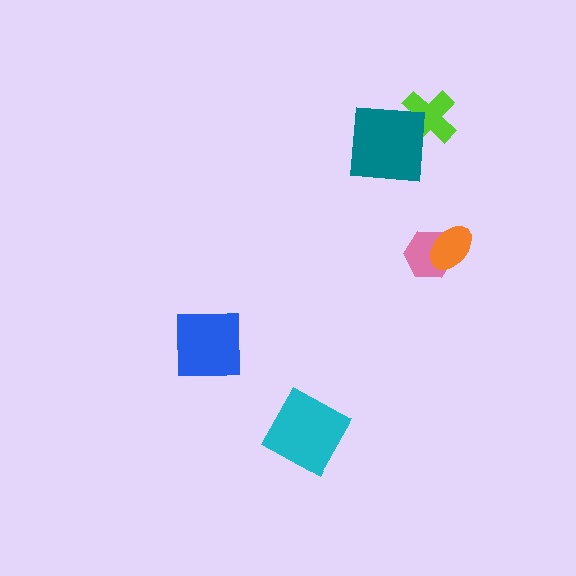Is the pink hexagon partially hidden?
Yes, it is partially covered by another shape.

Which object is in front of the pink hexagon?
The orange ellipse is in front of the pink hexagon.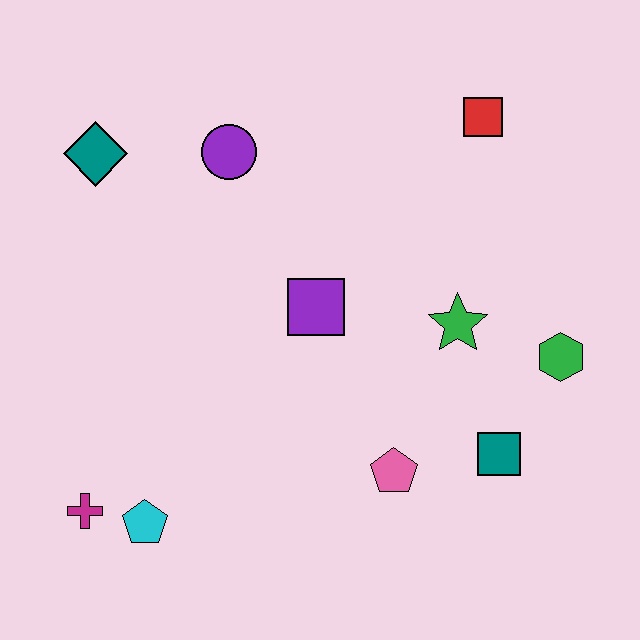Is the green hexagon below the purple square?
Yes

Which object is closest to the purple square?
The green star is closest to the purple square.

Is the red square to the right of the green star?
Yes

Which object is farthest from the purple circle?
The teal square is farthest from the purple circle.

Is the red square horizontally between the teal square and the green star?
Yes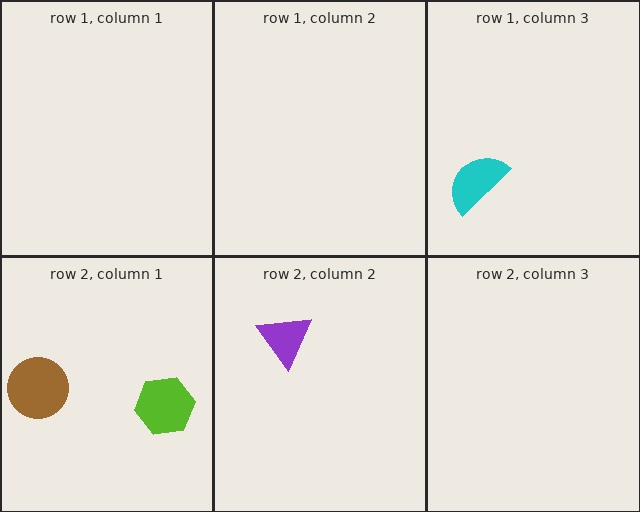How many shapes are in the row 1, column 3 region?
1.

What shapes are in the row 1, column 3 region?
The cyan semicircle.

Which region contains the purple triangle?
The row 2, column 2 region.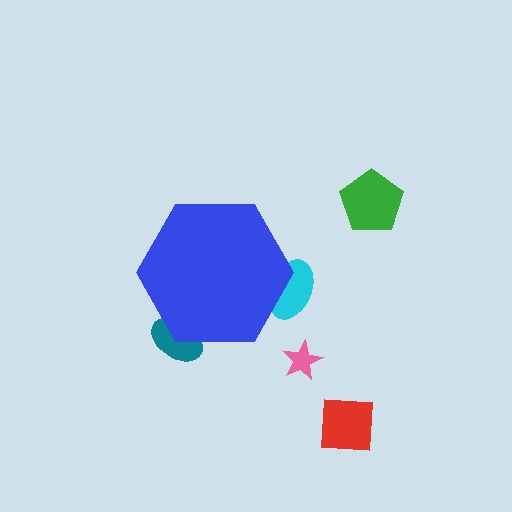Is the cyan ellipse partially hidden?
Yes, the cyan ellipse is partially hidden behind the blue hexagon.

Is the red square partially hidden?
No, the red square is fully visible.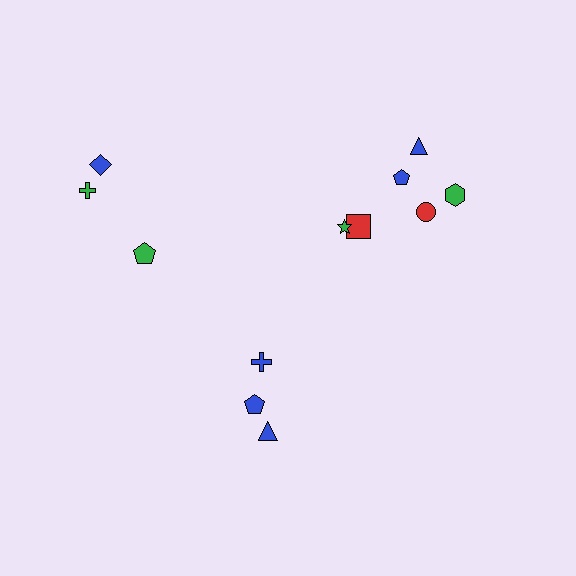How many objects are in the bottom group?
There are 3 objects.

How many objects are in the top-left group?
There are 3 objects.